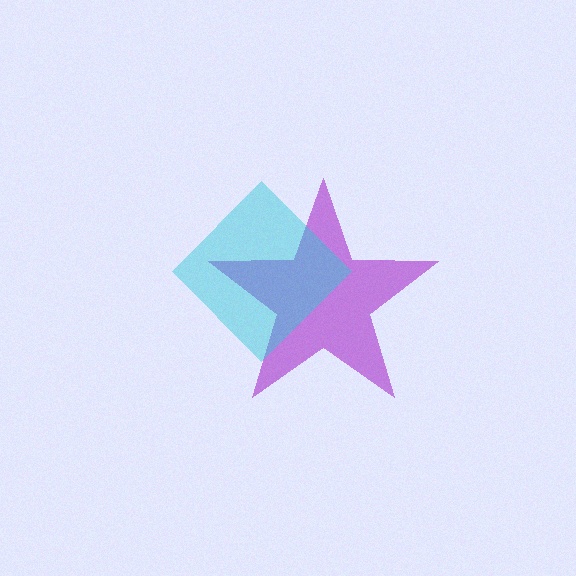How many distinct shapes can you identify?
There are 2 distinct shapes: a purple star, a cyan diamond.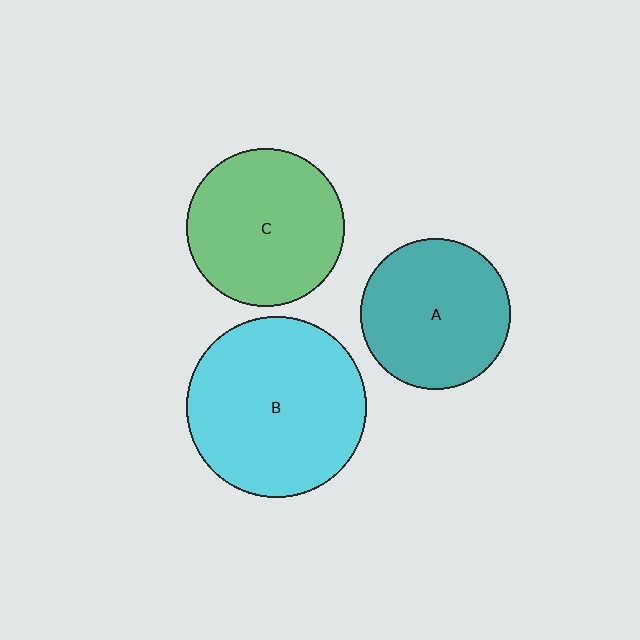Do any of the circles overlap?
No, none of the circles overlap.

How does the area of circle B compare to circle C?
Approximately 1.3 times.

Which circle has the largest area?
Circle B (cyan).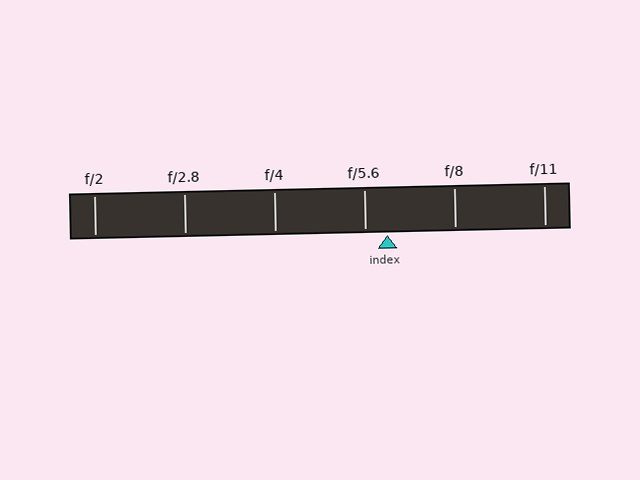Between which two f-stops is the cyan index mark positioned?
The index mark is between f/5.6 and f/8.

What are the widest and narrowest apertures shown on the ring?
The widest aperture shown is f/2 and the narrowest is f/11.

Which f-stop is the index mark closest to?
The index mark is closest to f/5.6.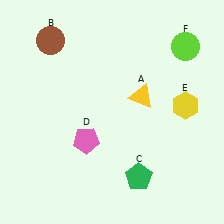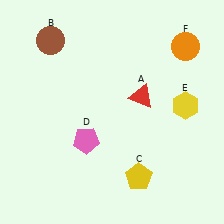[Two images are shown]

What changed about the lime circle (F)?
In Image 1, F is lime. In Image 2, it changed to orange.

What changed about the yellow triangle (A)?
In Image 1, A is yellow. In Image 2, it changed to red.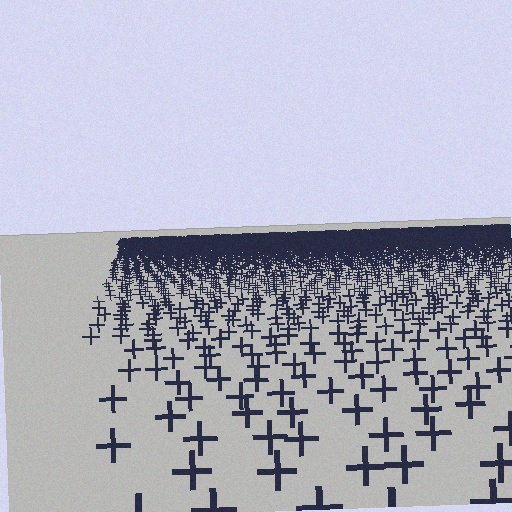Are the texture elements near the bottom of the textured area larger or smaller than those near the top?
Larger. Near the bottom, elements are closer to the viewer and appear at a bigger on-screen size.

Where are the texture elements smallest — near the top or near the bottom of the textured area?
Near the top.